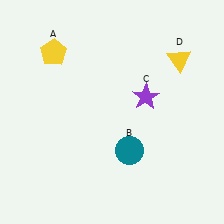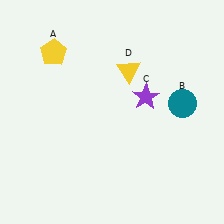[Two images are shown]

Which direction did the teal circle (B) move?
The teal circle (B) moved right.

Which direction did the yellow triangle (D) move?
The yellow triangle (D) moved left.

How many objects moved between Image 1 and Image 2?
2 objects moved between the two images.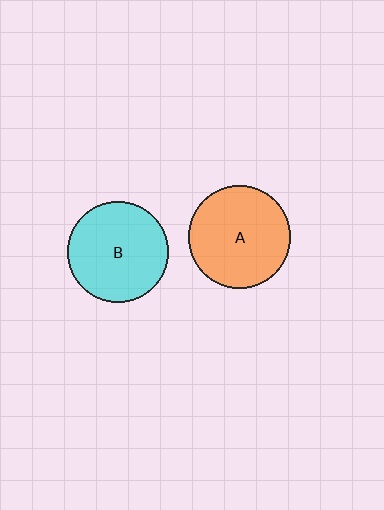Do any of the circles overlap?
No, none of the circles overlap.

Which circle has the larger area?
Circle A (orange).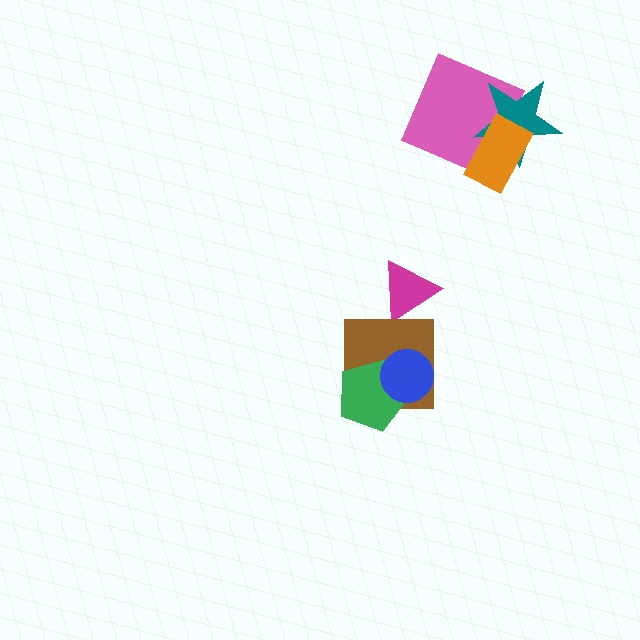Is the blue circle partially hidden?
No, no other shape covers it.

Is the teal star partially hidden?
Yes, it is partially covered by another shape.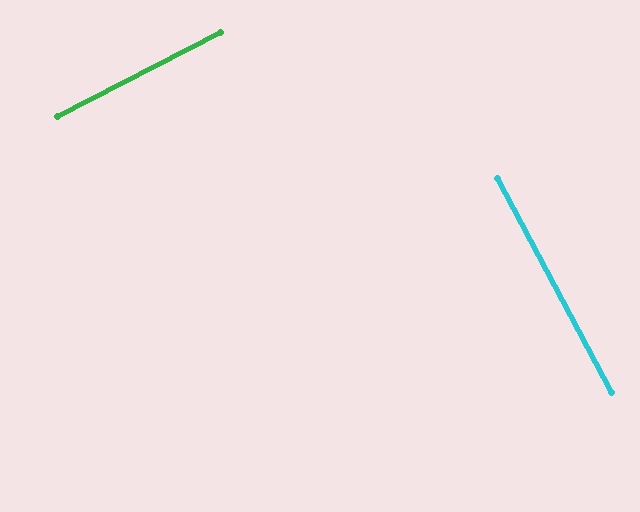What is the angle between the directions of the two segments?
Approximately 89 degrees.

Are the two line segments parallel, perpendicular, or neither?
Perpendicular — they meet at approximately 89°.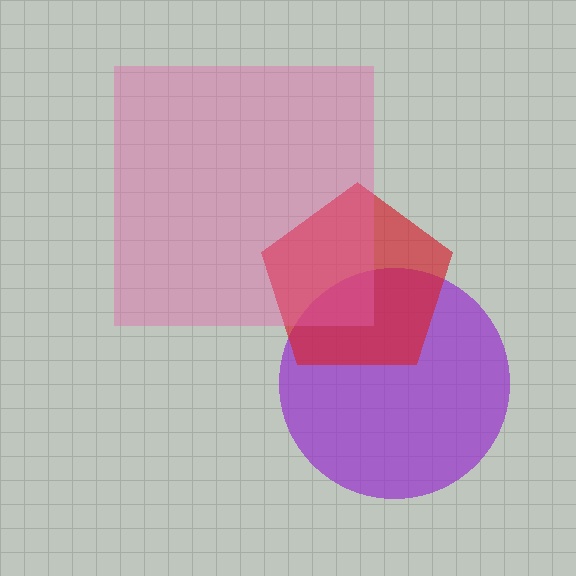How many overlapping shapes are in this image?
There are 3 overlapping shapes in the image.